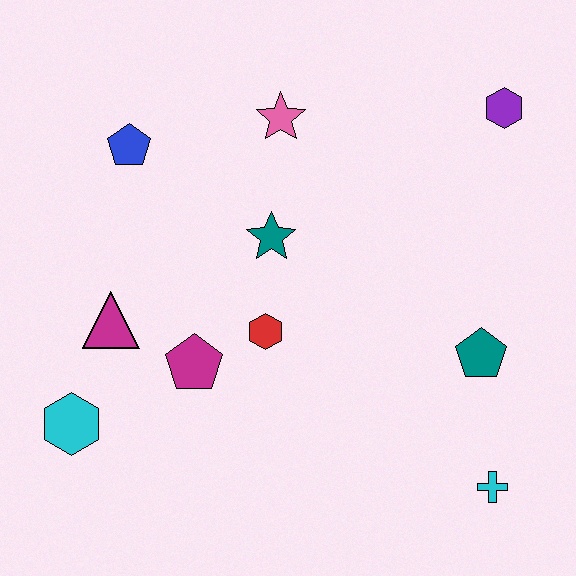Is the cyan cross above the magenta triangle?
No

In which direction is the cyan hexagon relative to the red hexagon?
The cyan hexagon is to the left of the red hexagon.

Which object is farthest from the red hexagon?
The purple hexagon is farthest from the red hexagon.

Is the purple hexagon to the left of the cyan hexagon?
No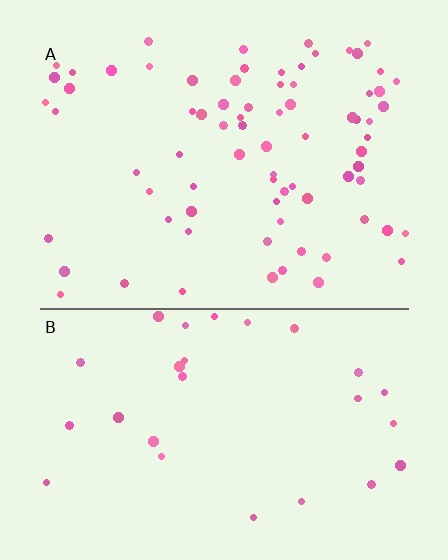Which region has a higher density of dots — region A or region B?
A (the top).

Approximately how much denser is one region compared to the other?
Approximately 2.6× — region A over region B.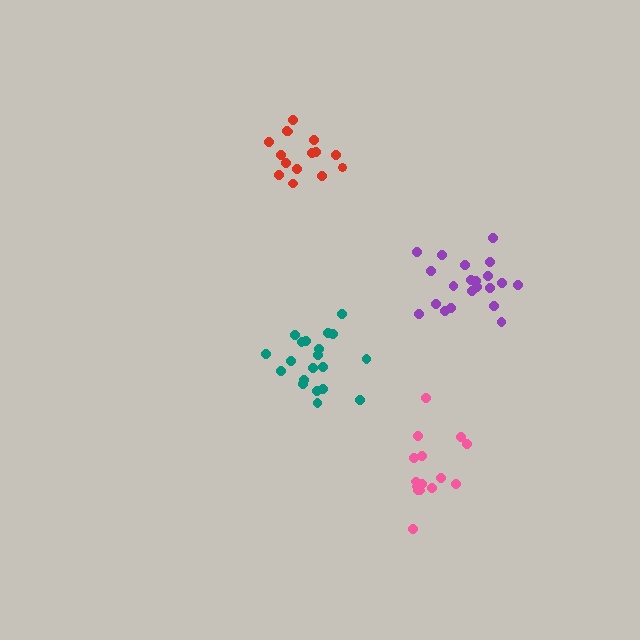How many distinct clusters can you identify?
There are 4 distinct clusters.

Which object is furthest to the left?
The red cluster is leftmost.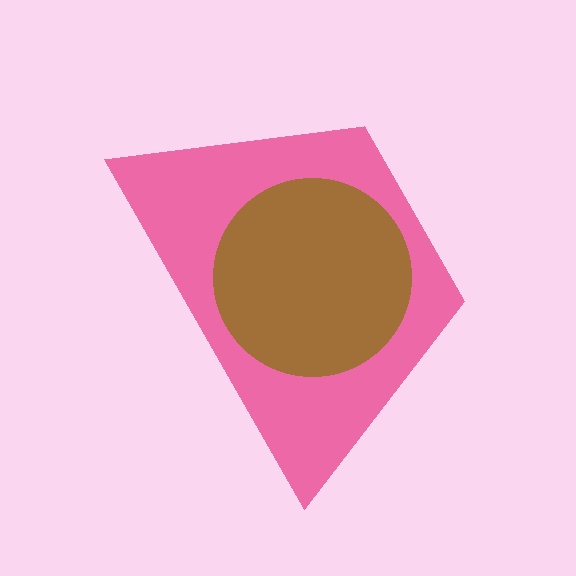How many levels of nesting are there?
2.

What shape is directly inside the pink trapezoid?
The brown circle.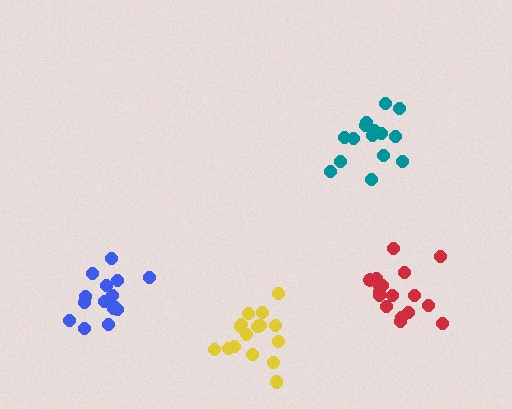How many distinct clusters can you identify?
There are 4 distinct clusters.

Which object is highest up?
The teal cluster is topmost.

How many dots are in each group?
Group 1: 15 dots, Group 2: 16 dots, Group 3: 17 dots, Group 4: 16 dots (64 total).